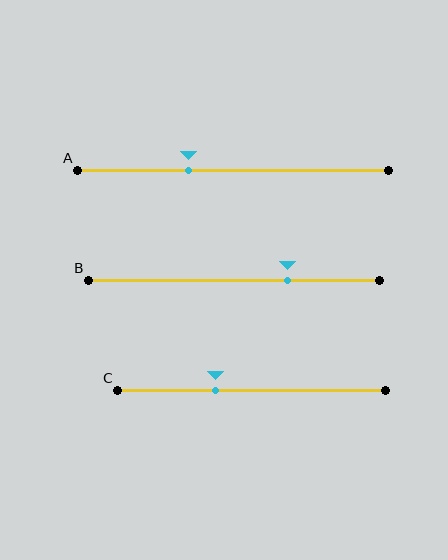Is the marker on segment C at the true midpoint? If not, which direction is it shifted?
No, the marker on segment C is shifted to the left by about 14% of the segment length.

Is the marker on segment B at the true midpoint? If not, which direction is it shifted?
No, the marker on segment B is shifted to the right by about 18% of the segment length.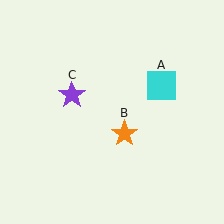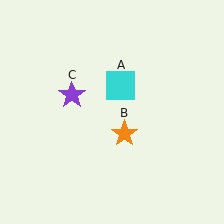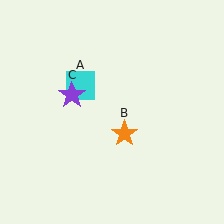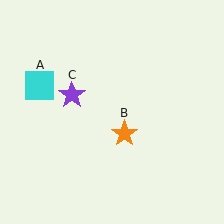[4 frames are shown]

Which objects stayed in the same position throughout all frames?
Orange star (object B) and purple star (object C) remained stationary.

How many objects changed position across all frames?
1 object changed position: cyan square (object A).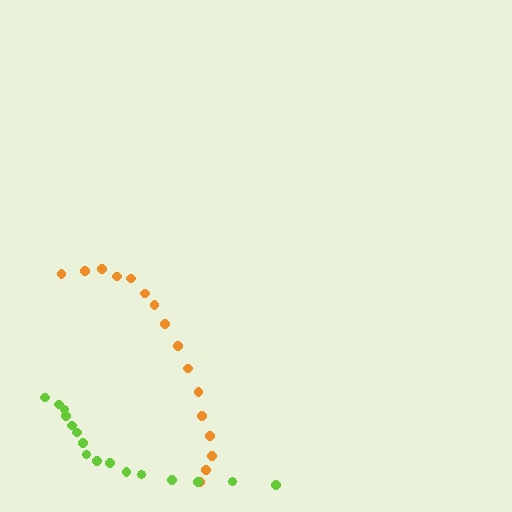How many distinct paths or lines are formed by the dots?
There are 2 distinct paths.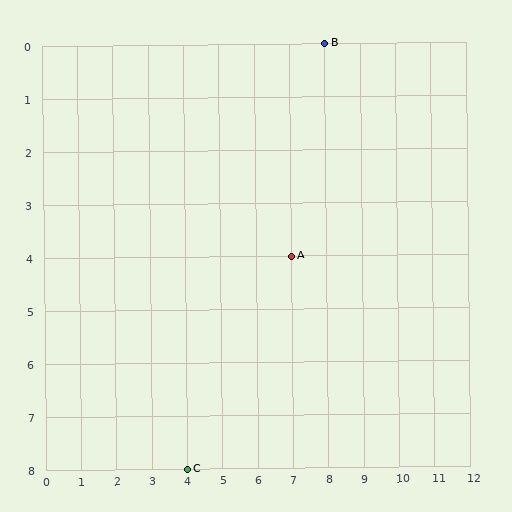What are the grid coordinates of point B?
Point B is at grid coordinates (8, 0).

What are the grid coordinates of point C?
Point C is at grid coordinates (4, 8).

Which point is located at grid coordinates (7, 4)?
Point A is at (7, 4).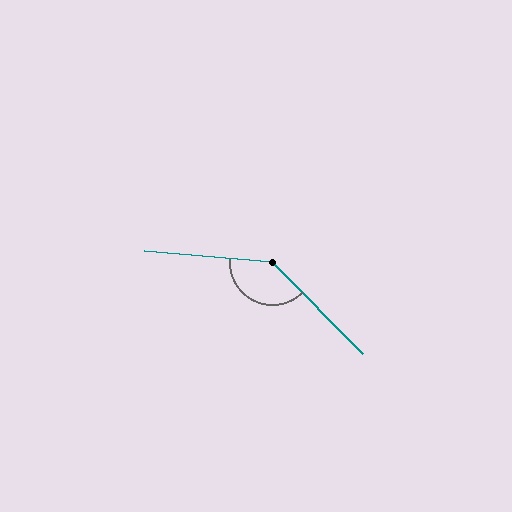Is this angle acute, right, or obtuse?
It is obtuse.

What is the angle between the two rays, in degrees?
Approximately 140 degrees.